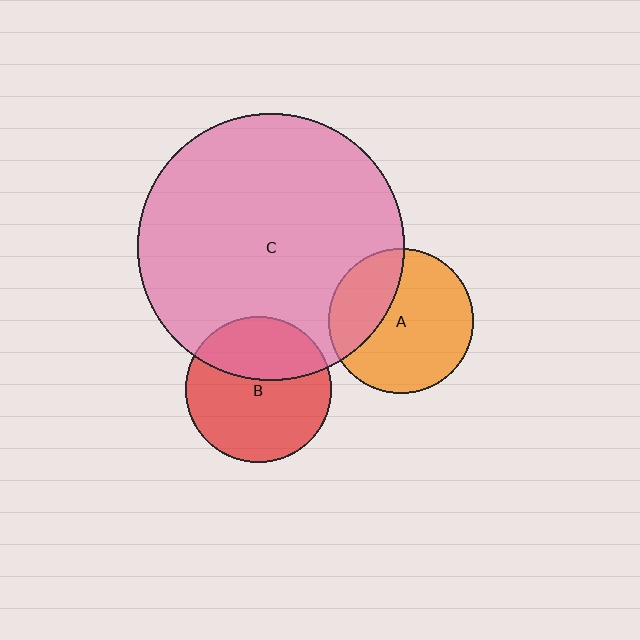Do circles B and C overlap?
Yes.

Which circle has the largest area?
Circle C (pink).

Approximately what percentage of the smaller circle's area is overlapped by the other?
Approximately 35%.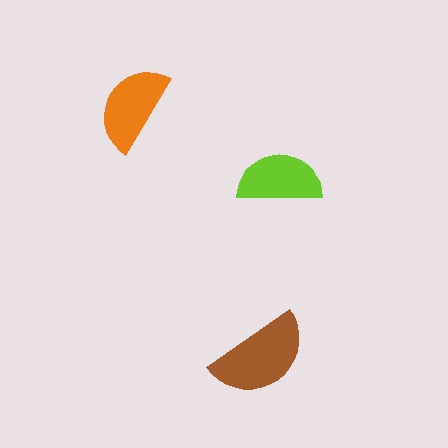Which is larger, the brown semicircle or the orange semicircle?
The brown one.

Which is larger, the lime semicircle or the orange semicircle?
The orange one.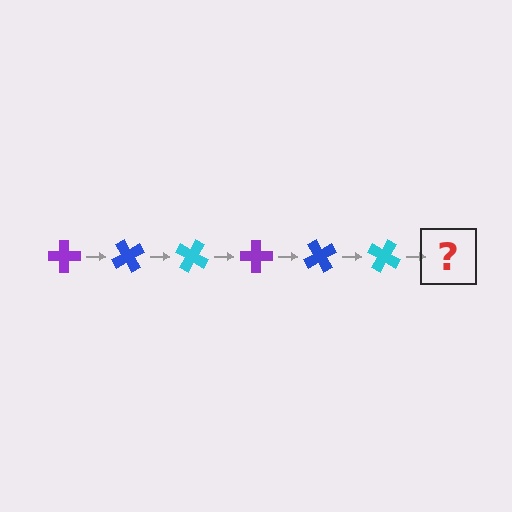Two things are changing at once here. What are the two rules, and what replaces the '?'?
The two rules are that it rotates 60 degrees each step and the color cycles through purple, blue, and cyan. The '?' should be a purple cross, rotated 360 degrees from the start.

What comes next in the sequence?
The next element should be a purple cross, rotated 360 degrees from the start.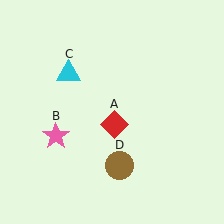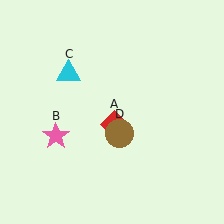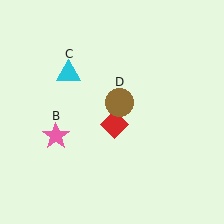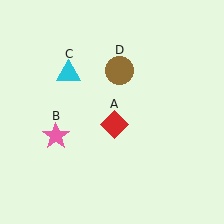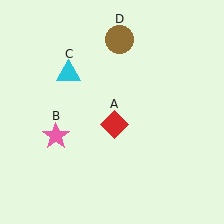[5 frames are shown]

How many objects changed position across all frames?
1 object changed position: brown circle (object D).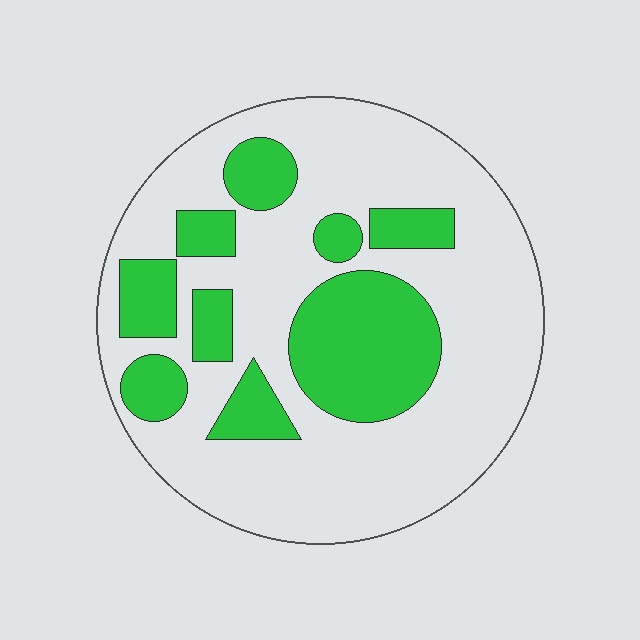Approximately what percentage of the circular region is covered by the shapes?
Approximately 30%.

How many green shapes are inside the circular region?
9.